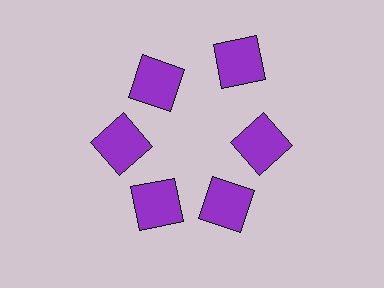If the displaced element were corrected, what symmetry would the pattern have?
It would have 6-fold rotational symmetry — the pattern would map onto itself every 60 degrees.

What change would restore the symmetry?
The symmetry would be restored by moving it inward, back onto the ring so that all 6 squares sit at equal angles and equal distance from the center.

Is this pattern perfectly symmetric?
No. The 6 purple squares are arranged in a ring, but one element near the 1 o'clock position is pushed outward from the center, breaking the 6-fold rotational symmetry.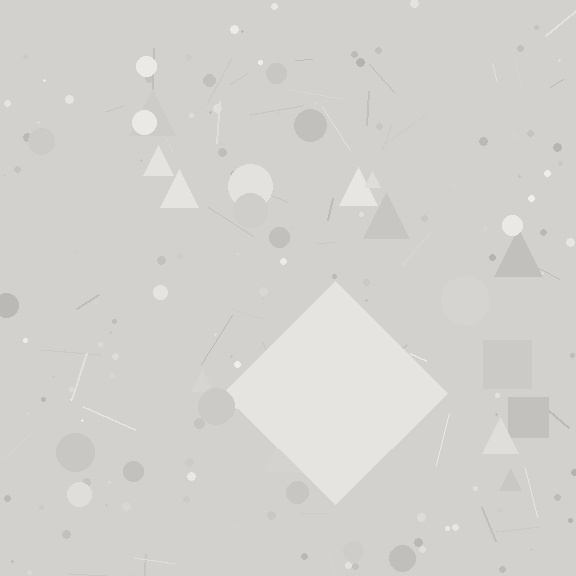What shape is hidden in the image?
A diamond is hidden in the image.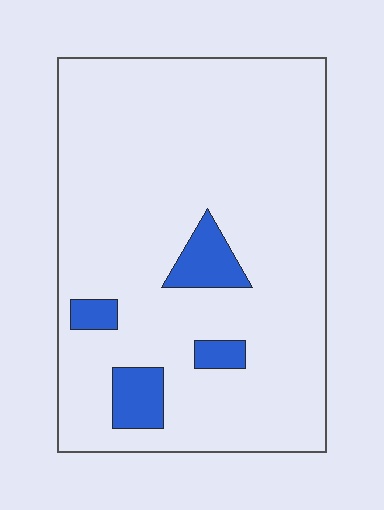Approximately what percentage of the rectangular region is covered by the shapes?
Approximately 10%.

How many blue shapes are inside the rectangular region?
4.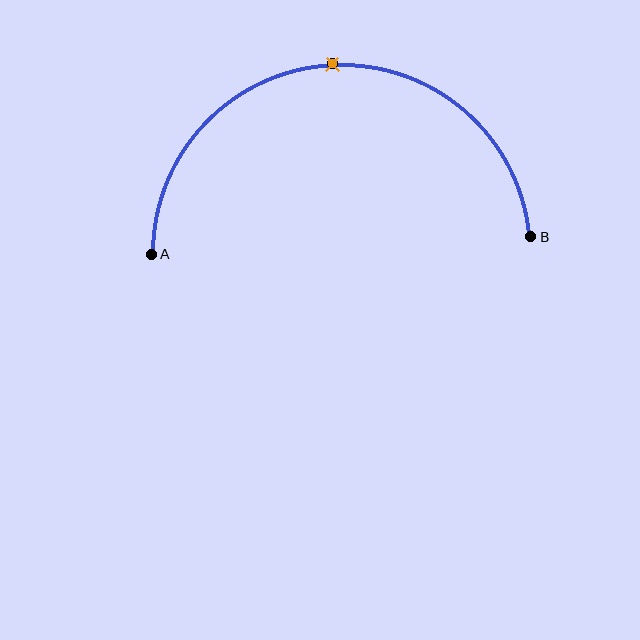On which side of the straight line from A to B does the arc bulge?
The arc bulges above the straight line connecting A and B.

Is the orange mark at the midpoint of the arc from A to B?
Yes. The orange mark lies on the arc at equal arc-length from both A and B — it is the arc midpoint.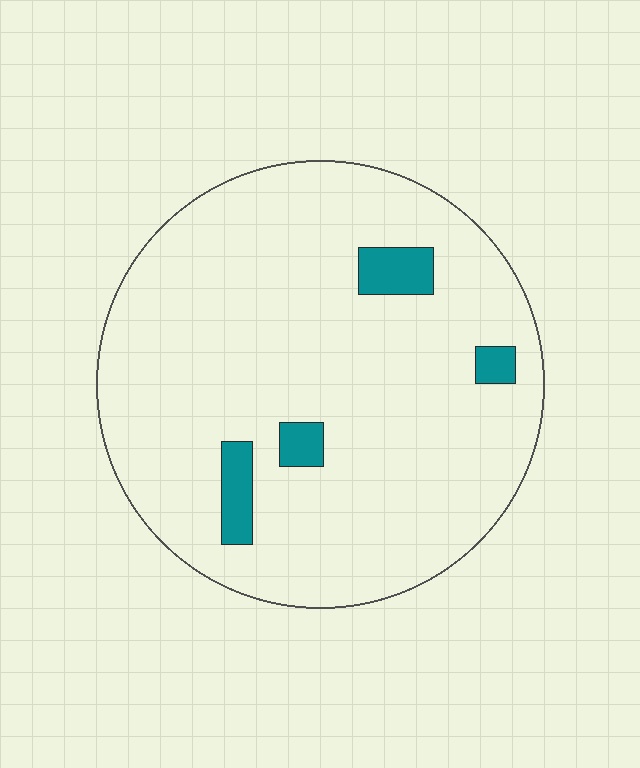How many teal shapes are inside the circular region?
4.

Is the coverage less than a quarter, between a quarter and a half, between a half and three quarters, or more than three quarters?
Less than a quarter.